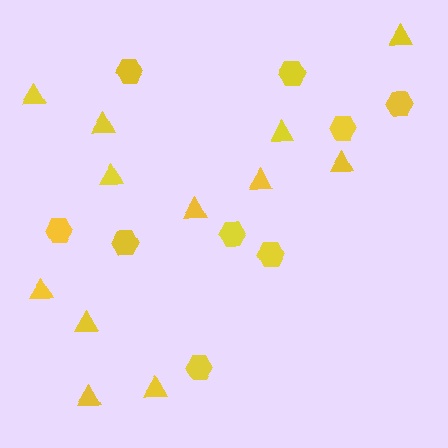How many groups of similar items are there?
There are 2 groups: one group of triangles (12) and one group of hexagons (9).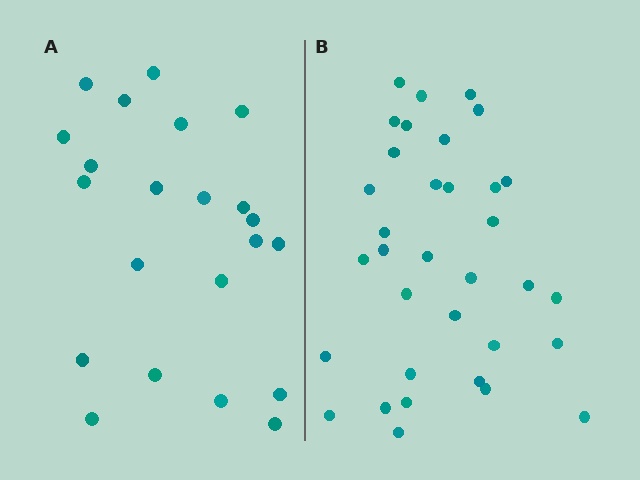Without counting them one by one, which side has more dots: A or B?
Region B (the right region) has more dots.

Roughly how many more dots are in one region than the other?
Region B has roughly 12 or so more dots than region A.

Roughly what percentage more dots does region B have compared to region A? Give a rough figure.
About 55% more.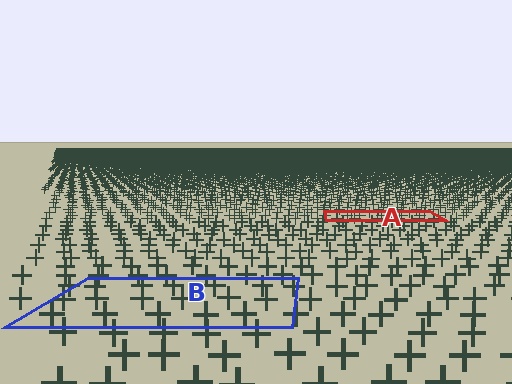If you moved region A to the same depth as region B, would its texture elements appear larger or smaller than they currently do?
They would appear larger. At a closer depth, the same texture elements are projected at a bigger on-screen size.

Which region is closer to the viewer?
Region B is closer. The texture elements there are larger and more spread out.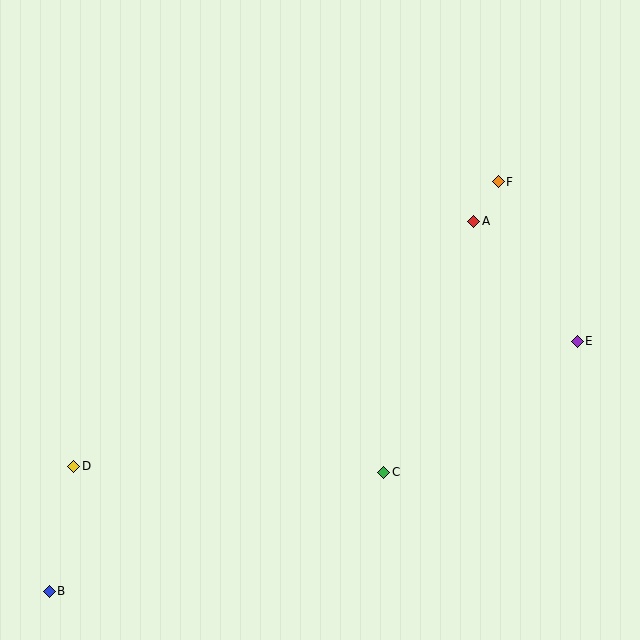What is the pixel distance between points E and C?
The distance between E and C is 233 pixels.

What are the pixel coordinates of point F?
Point F is at (498, 182).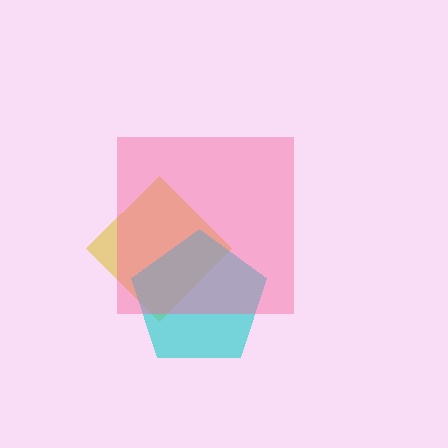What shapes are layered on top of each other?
The layered shapes are: a yellow diamond, a cyan pentagon, a pink square.